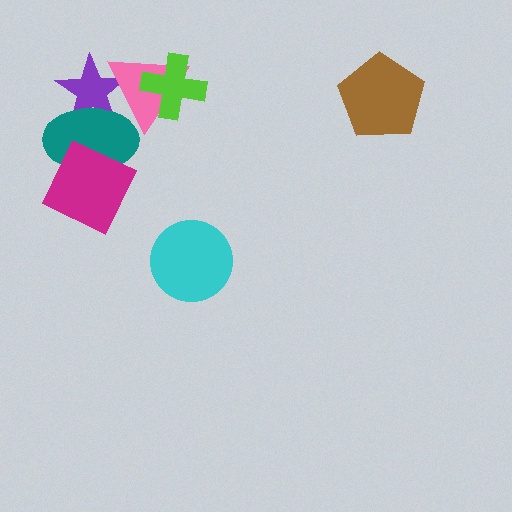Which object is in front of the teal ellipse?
The magenta diamond is in front of the teal ellipse.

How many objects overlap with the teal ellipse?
3 objects overlap with the teal ellipse.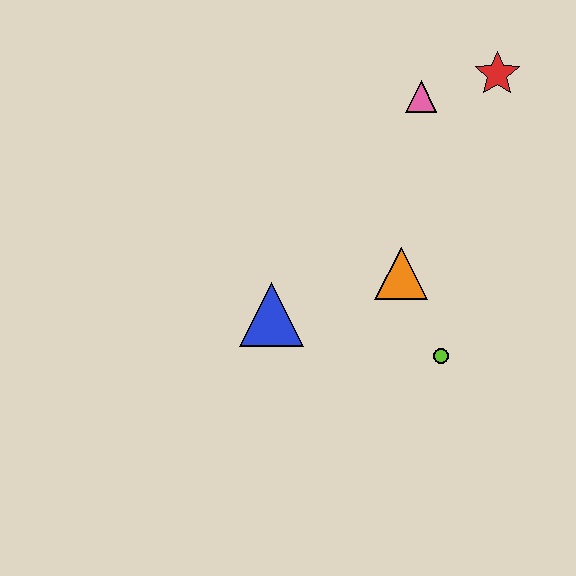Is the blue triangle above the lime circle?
Yes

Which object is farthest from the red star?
The blue triangle is farthest from the red star.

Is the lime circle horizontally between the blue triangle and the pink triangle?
No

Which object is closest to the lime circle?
The orange triangle is closest to the lime circle.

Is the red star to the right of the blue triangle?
Yes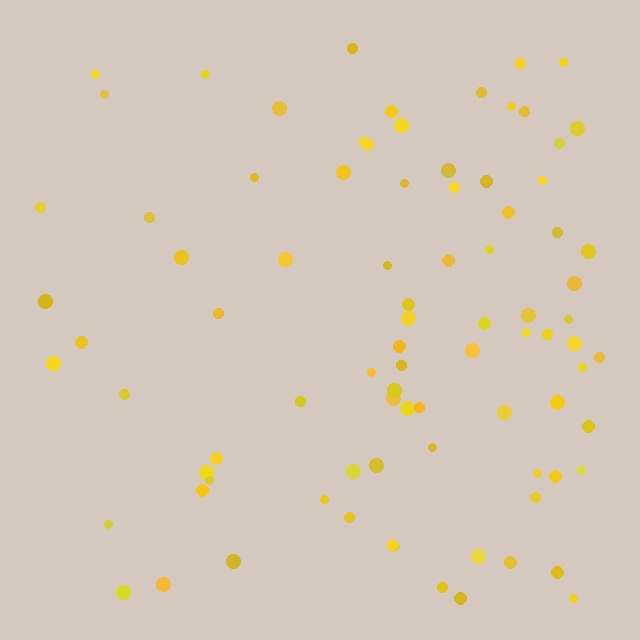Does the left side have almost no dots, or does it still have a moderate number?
Still a moderate number, just noticeably fewer than the right.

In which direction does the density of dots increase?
From left to right, with the right side densest.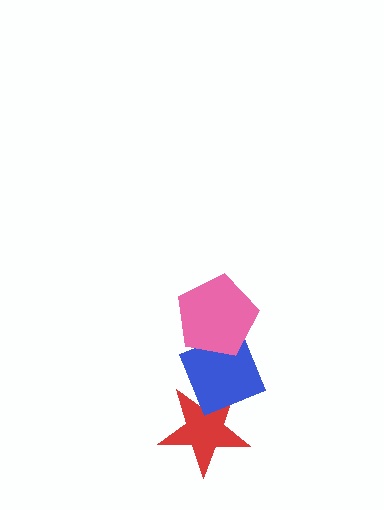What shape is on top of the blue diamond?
The pink pentagon is on top of the blue diamond.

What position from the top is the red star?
The red star is 3rd from the top.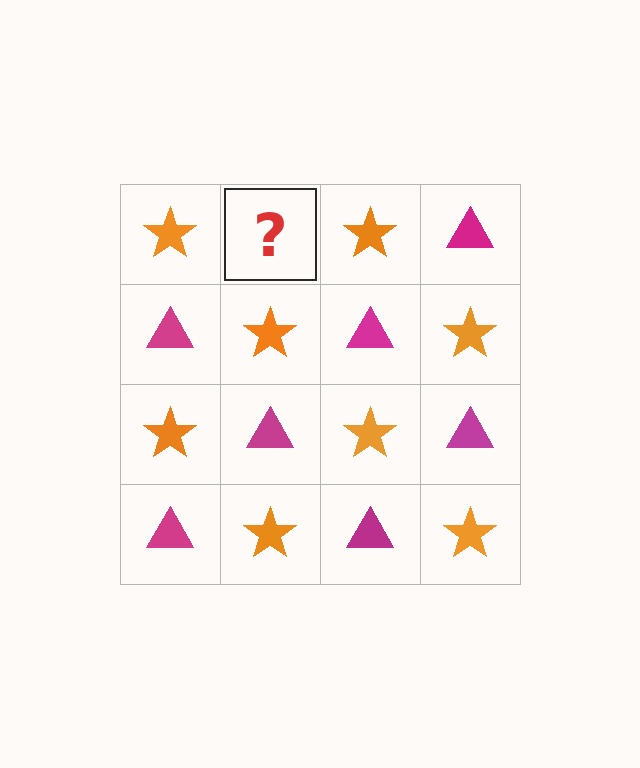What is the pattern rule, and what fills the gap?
The rule is that it alternates orange star and magenta triangle in a checkerboard pattern. The gap should be filled with a magenta triangle.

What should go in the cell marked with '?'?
The missing cell should contain a magenta triangle.